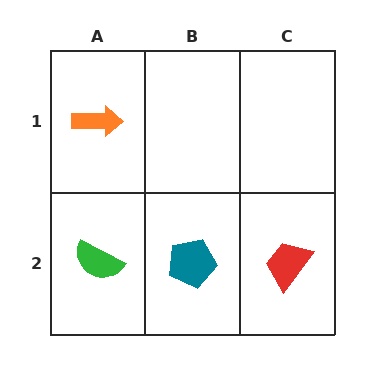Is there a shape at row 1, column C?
No, that cell is empty.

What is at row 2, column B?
A teal pentagon.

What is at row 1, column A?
An orange arrow.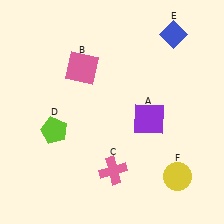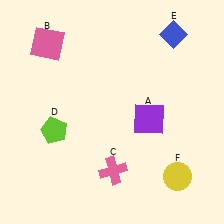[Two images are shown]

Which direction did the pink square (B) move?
The pink square (B) moved left.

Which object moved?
The pink square (B) moved left.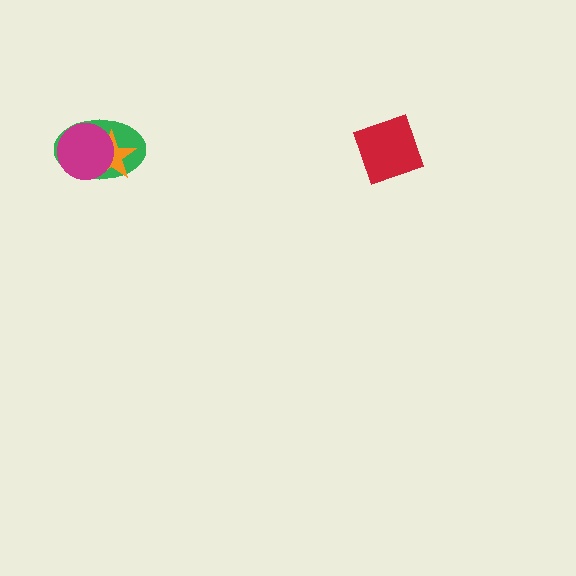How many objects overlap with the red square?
0 objects overlap with the red square.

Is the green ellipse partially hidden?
Yes, it is partially covered by another shape.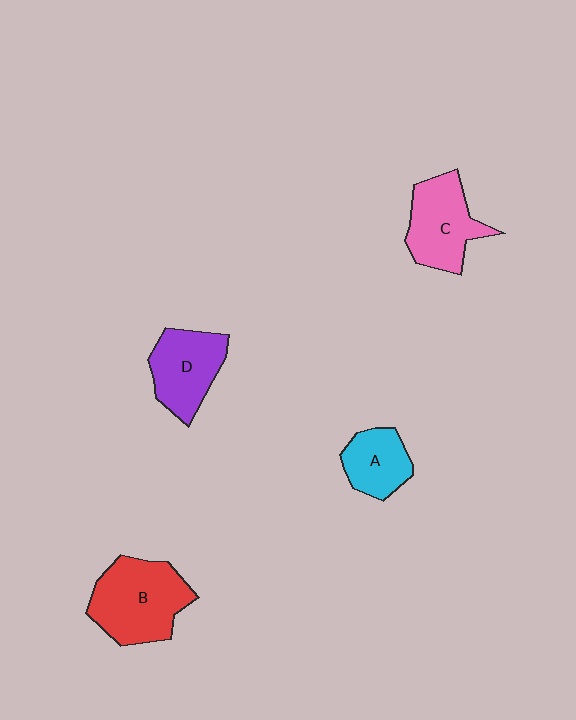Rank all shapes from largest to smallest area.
From largest to smallest: B (red), C (pink), D (purple), A (cyan).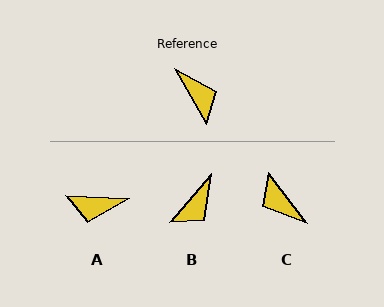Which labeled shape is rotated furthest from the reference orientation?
C, about 172 degrees away.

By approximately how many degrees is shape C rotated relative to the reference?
Approximately 172 degrees clockwise.